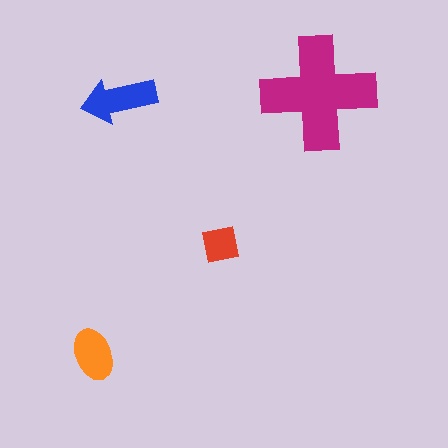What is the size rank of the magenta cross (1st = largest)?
1st.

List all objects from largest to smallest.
The magenta cross, the blue arrow, the orange ellipse, the red square.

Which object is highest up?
The magenta cross is topmost.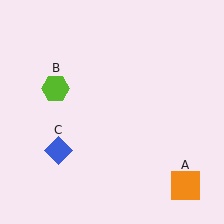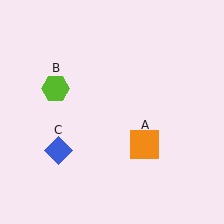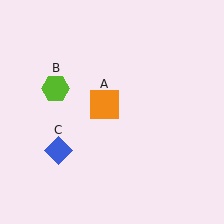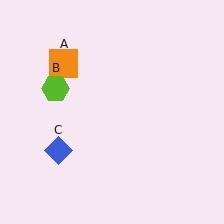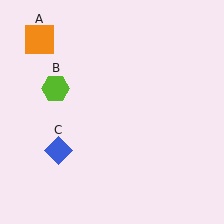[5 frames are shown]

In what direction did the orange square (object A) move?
The orange square (object A) moved up and to the left.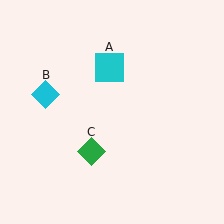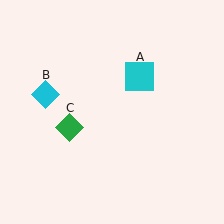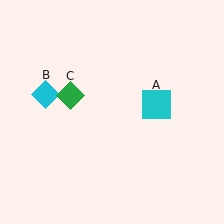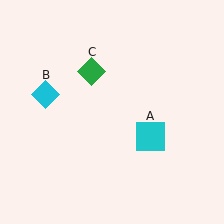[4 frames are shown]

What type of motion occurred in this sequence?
The cyan square (object A), green diamond (object C) rotated clockwise around the center of the scene.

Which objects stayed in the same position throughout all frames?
Cyan diamond (object B) remained stationary.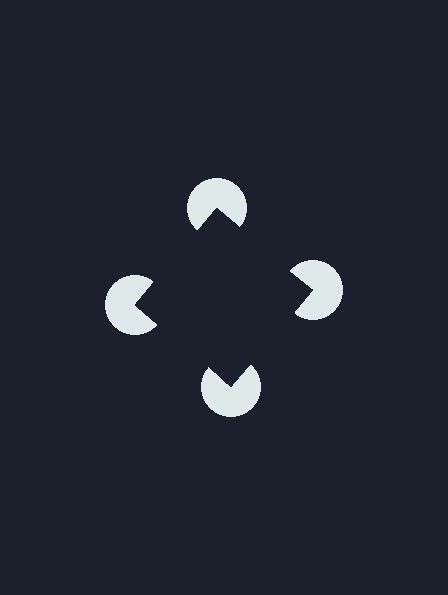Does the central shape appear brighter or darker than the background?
It typically appears slightly darker than the background, even though no actual brightness change is drawn.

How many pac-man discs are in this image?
There are 4 — one at each vertex of the illusory square.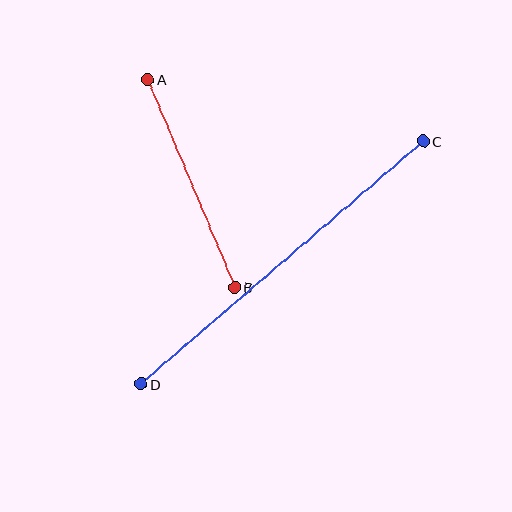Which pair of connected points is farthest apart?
Points C and D are farthest apart.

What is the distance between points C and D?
The distance is approximately 372 pixels.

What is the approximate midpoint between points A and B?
The midpoint is at approximately (191, 183) pixels.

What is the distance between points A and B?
The distance is approximately 225 pixels.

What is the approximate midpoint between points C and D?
The midpoint is at approximately (282, 263) pixels.